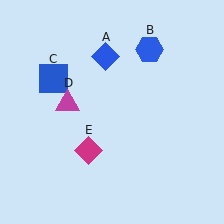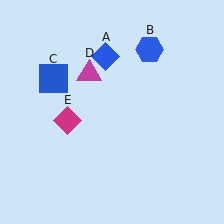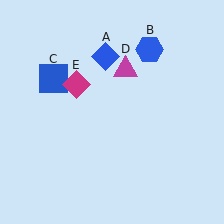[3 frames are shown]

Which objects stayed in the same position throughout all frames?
Blue diamond (object A) and blue hexagon (object B) and blue square (object C) remained stationary.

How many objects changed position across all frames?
2 objects changed position: magenta triangle (object D), magenta diamond (object E).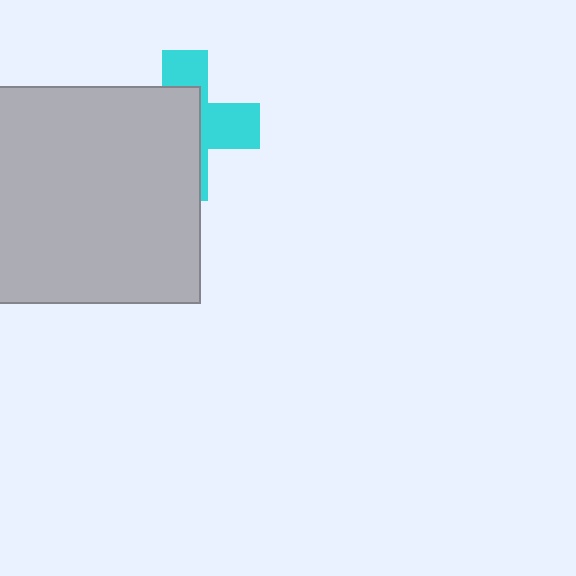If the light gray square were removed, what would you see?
You would see the complete cyan cross.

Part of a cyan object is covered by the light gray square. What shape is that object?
It is a cross.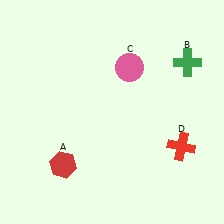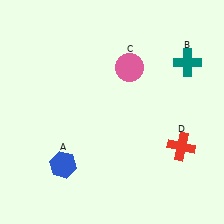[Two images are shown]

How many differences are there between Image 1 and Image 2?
There are 2 differences between the two images.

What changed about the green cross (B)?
In Image 1, B is green. In Image 2, it changed to teal.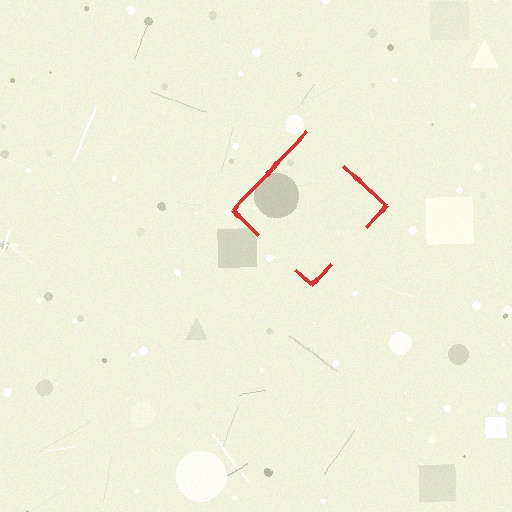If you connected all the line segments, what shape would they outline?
They would outline a diamond.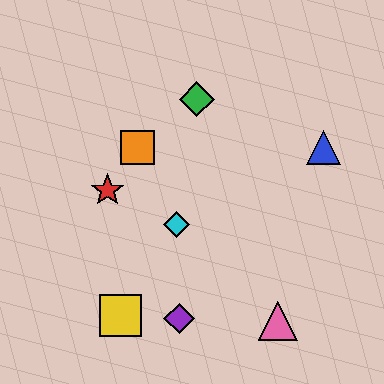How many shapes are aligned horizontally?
2 shapes (the blue triangle, the orange square) are aligned horizontally.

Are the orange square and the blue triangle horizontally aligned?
Yes, both are at y≈148.